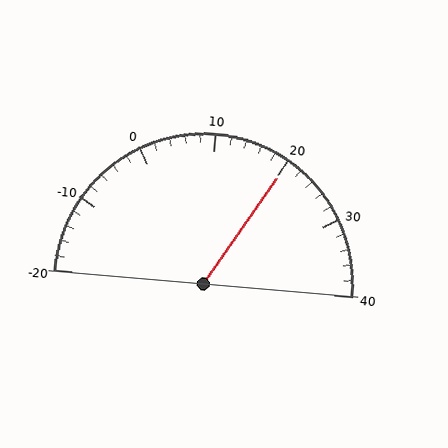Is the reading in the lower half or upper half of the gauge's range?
The reading is in the upper half of the range (-20 to 40).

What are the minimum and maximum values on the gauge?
The gauge ranges from -20 to 40.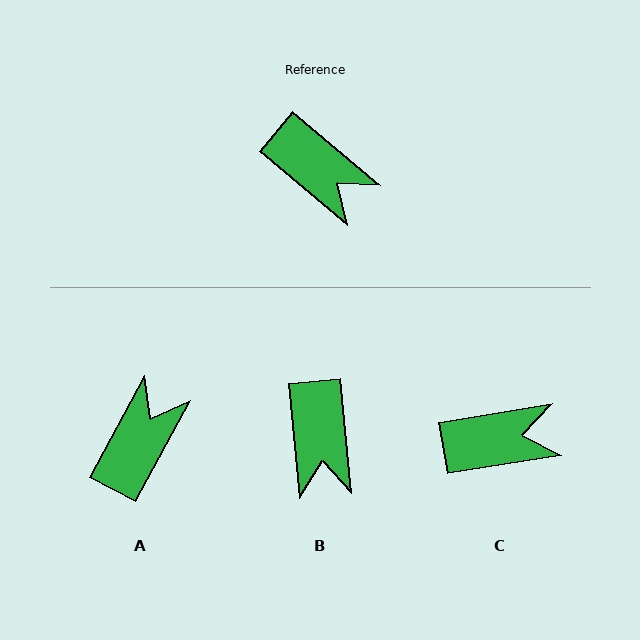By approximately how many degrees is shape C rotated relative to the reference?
Approximately 49 degrees counter-clockwise.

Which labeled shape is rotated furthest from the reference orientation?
A, about 102 degrees away.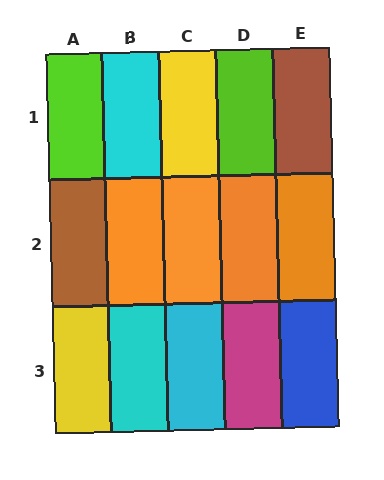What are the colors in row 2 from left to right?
Brown, orange, orange, orange, orange.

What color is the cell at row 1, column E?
Brown.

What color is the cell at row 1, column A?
Lime.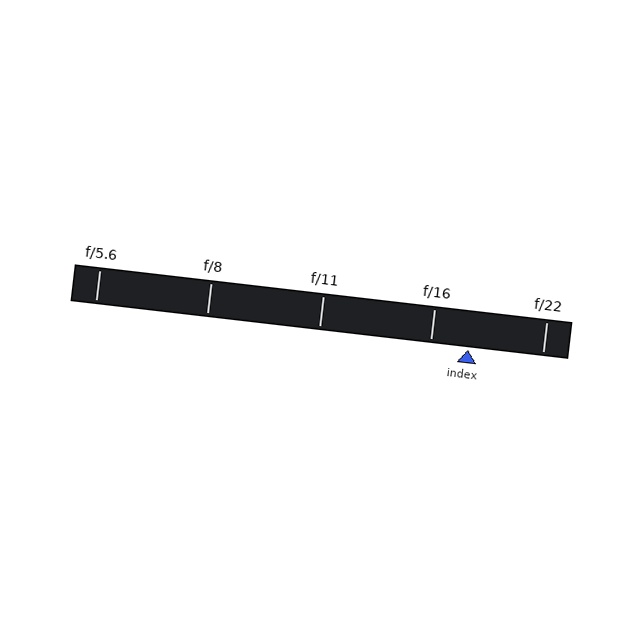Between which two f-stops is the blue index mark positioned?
The index mark is between f/16 and f/22.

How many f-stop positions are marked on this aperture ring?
There are 5 f-stop positions marked.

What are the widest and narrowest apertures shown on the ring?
The widest aperture shown is f/5.6 and the narrowest is f/22.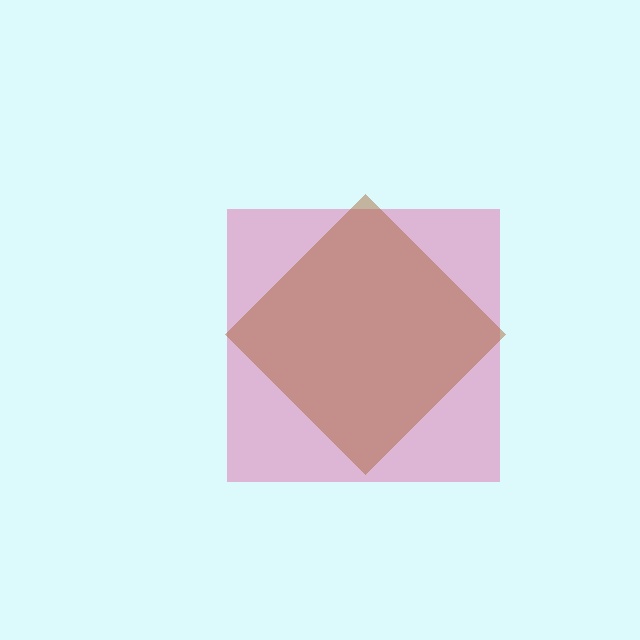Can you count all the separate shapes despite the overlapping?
Yes, there are 2 separate shapes.